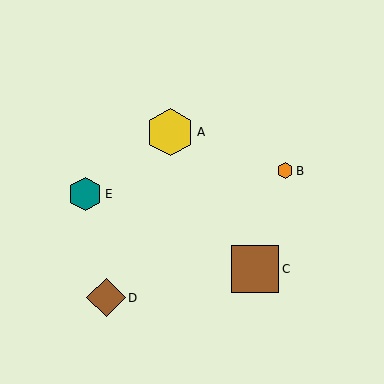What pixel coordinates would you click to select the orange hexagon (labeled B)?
Click at (285, 171) to select the orange hexagon B.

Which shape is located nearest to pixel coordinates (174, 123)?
The yellow hexagon (labeled A) at (170, 132) is nearest to that location.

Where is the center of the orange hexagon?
The center of the orange hexagon is at (285, 171).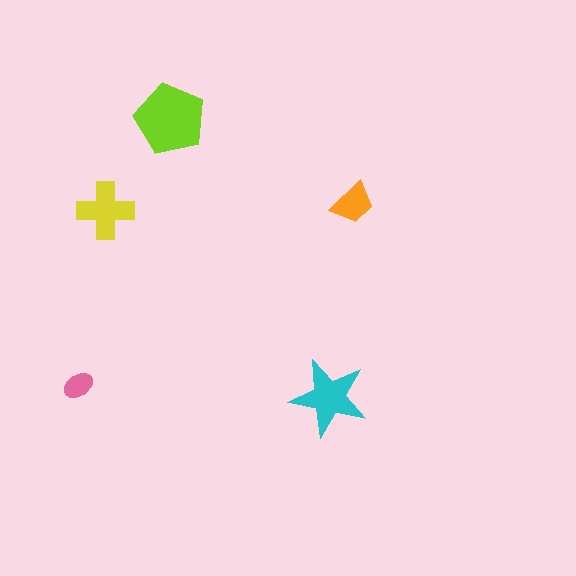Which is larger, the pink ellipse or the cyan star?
The cyan star.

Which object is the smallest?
The pink ellipse.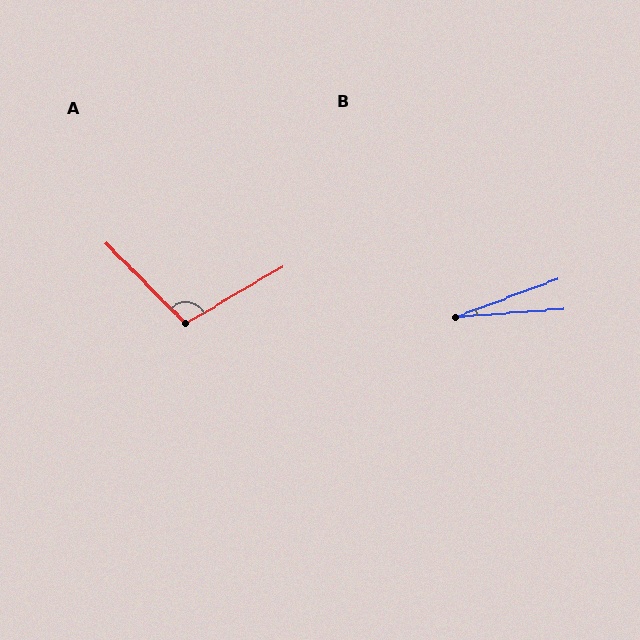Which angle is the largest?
A, at approximately 104 degrees.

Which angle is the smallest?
B, at approximately 16 degrees.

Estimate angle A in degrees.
Approximately 104 degrees.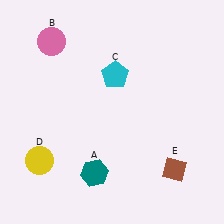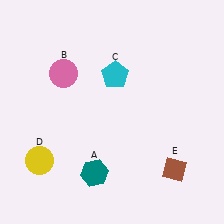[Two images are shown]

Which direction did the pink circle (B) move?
The pink circle (B) moved down.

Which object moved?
The pink circle (B) moved down.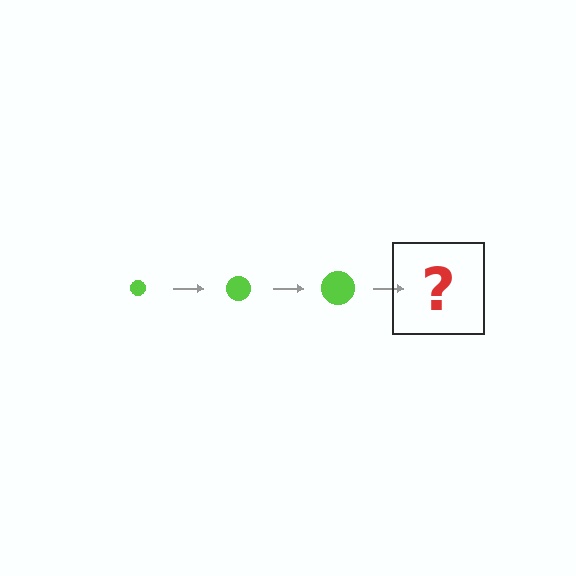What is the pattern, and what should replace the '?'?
The pattern is that the circle gets progressively larger each step. The '?' should be a lime circle, larger than the previous one.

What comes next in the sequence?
The next element should be a lime circle, larger than the previous one.